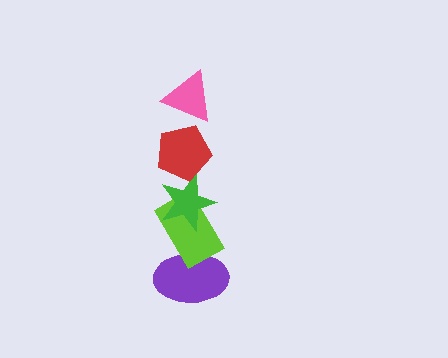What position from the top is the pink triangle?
The pink triangle is 1st from the top.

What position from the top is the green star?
The green star is 3rd from the top.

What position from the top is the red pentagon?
The red pentagon is 2nd from the top.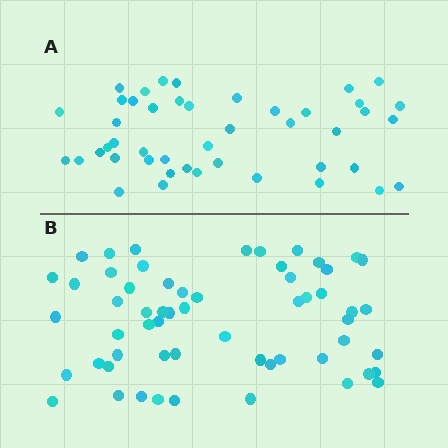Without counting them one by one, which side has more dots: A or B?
Region B (the bottom region) has more dots.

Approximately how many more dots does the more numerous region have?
Region B has approximately 15 more dots than region A.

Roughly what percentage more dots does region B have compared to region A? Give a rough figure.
About 30% more.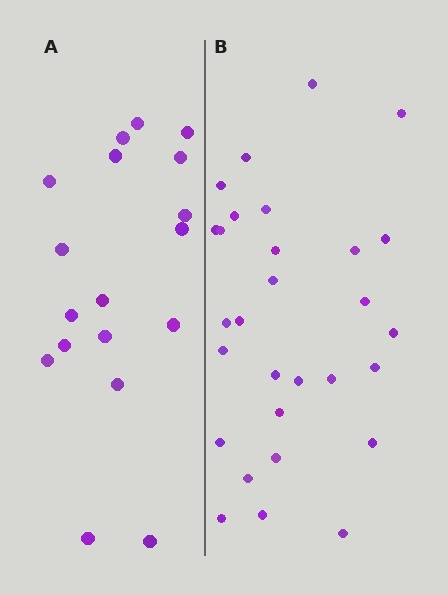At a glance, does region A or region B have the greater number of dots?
Region B (the right region) has more dots.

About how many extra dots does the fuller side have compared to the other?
Region B has roughly 12 or so more dots than region A.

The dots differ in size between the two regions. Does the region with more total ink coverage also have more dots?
No. Region A has more total ink coverage because its dots are larger, but region B actually contains more individual dots. Total area can be misleading — the number of items is what matters here.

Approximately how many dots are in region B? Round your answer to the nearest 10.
About 30 dots. (The exact count is 29, which rounds to 30.)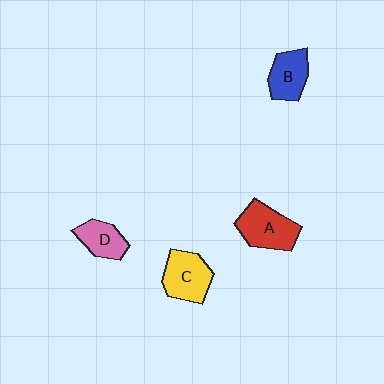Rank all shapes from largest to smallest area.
From largest to smallest: A (red), C (yellow), B (blue), D (pink).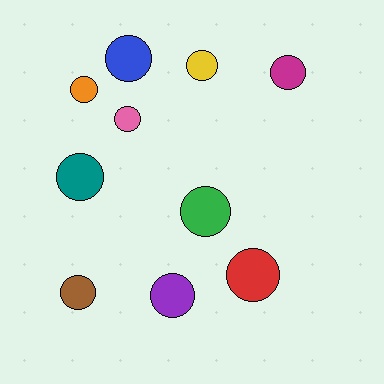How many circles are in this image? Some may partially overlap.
There are 10 circles.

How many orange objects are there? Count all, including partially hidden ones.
There is 1 orange object.